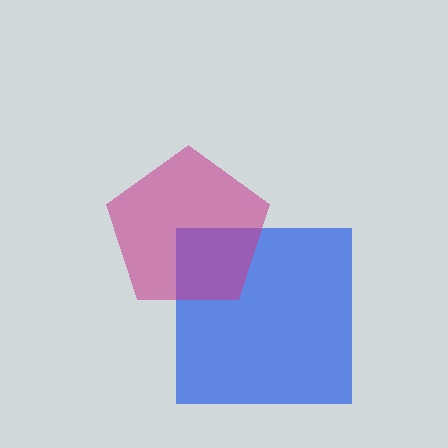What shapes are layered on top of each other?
The layered shapes are: a blue square, a magenta pentagon.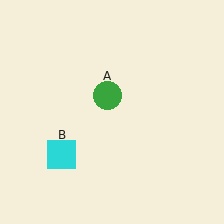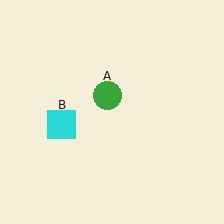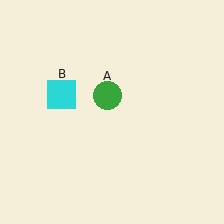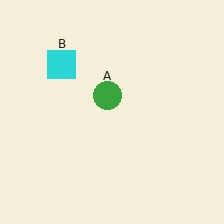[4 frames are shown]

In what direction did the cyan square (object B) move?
The cyan square (object B) moved up.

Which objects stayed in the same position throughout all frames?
Green circle (object A) remained stationary.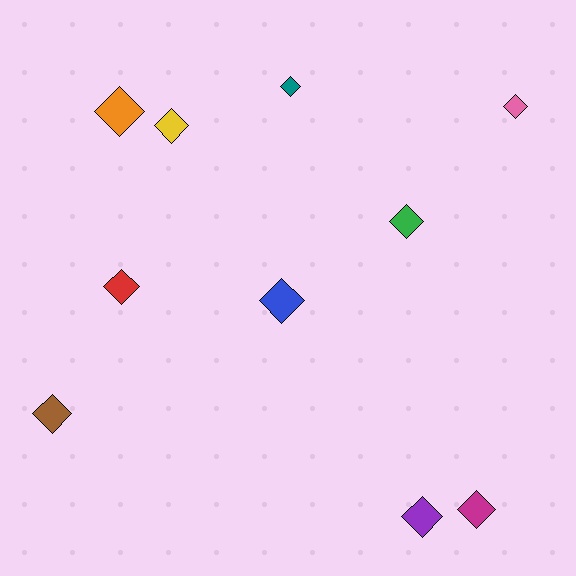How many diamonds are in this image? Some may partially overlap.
There are 10 diamonds.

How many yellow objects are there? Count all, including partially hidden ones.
There is 1 yellow object.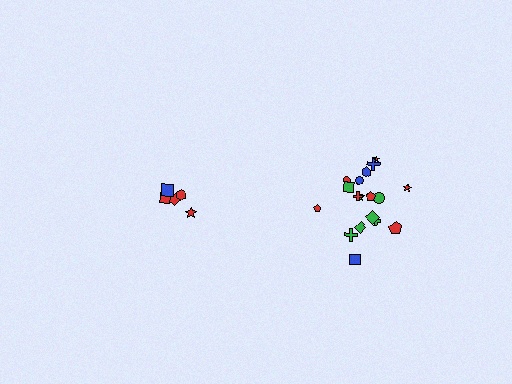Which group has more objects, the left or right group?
The right group.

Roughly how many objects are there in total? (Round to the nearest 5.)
Roughly 25 objects in total.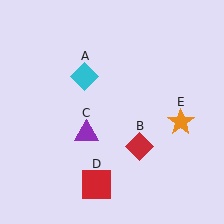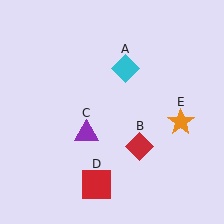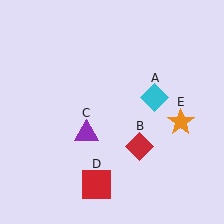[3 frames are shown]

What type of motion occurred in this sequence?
The cyan diamond (object A) rotated clockwise around the center of the scene.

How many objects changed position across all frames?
1 object changed position: cyan diamond (object A).